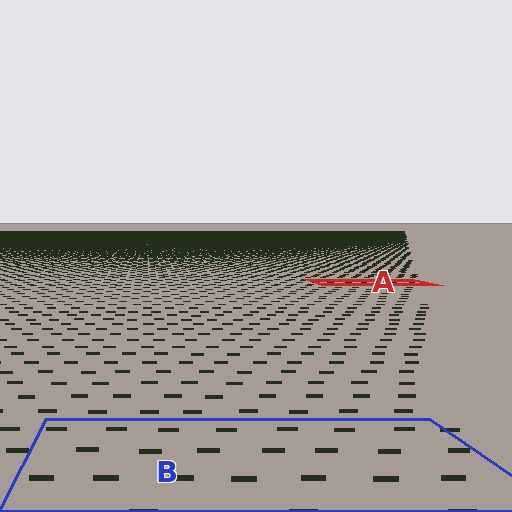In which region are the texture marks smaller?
The texture marks are smaller in region A, because it is farther away.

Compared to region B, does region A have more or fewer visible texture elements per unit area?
Region A has more texture elements per unit area — they are packed more densely because it is farther away.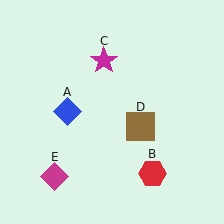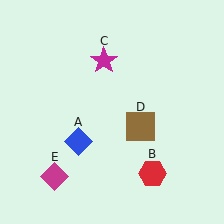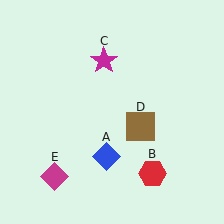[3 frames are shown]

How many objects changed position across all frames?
1 object changed position: blue diamond (object A).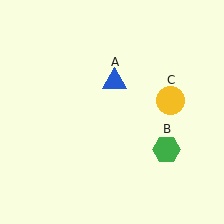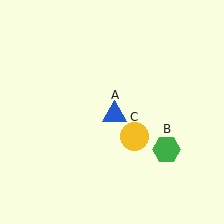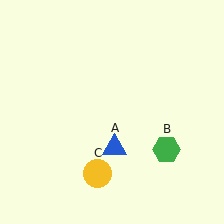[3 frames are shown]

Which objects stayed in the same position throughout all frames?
Green hexagon (object B) remained stationary.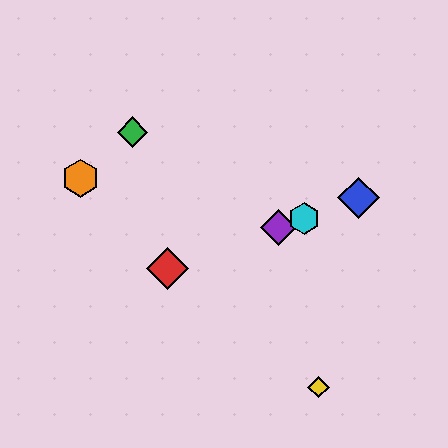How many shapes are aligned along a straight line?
4 shapes (the red diamond, the blue diamond, the purple diamond, the cyan hexagon) are aligned along a straight line.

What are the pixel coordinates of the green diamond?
The green diamond is at (132, 132).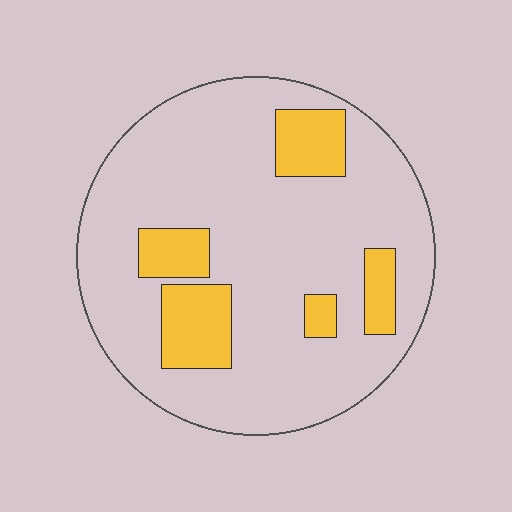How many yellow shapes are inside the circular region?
5.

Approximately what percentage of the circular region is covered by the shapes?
Approximately 20%.